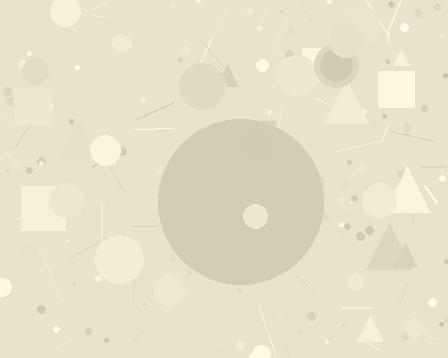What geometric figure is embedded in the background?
A circle is embedded in the background.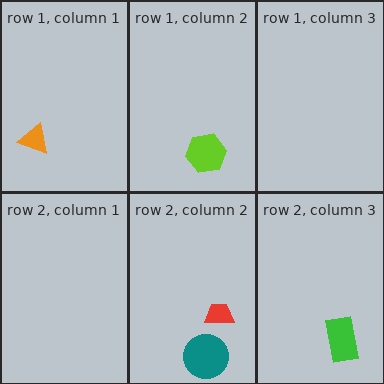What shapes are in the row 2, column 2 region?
The teal circle, the red trapezoid.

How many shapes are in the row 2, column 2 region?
2.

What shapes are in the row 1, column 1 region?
The orange triangle.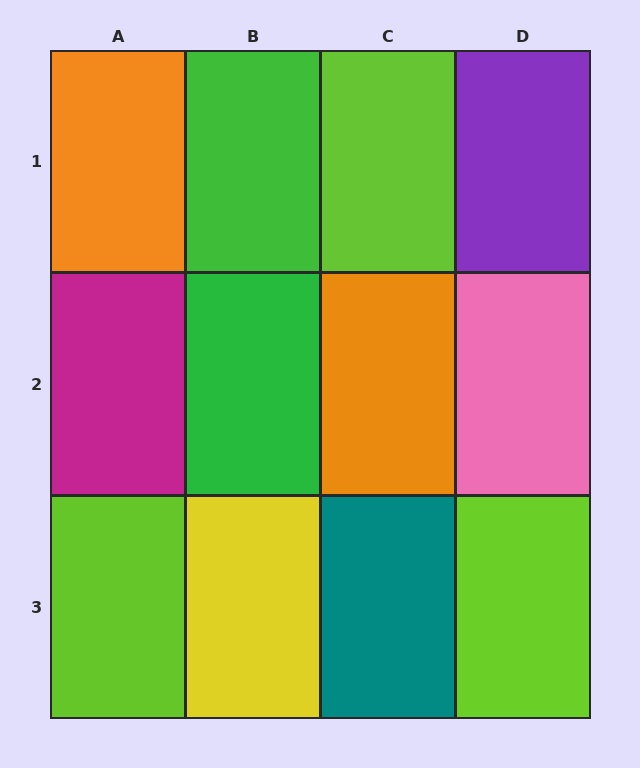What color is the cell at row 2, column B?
Green.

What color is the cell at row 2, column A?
Magenta.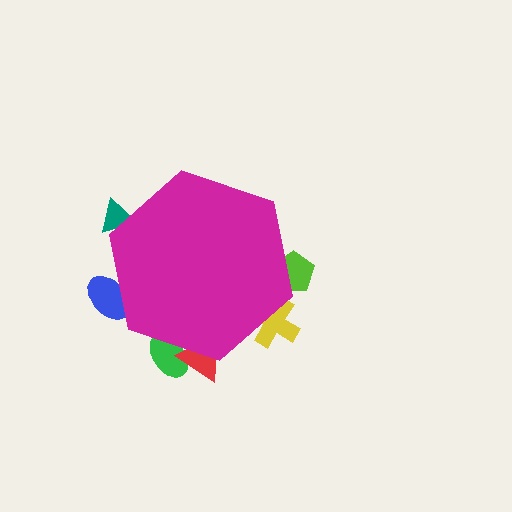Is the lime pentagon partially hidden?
Yes, the lime pentagon is partially hidden behind the magenta hexagon.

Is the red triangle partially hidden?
Yes, the red triangle is partially hidden behind the magenta hexagon.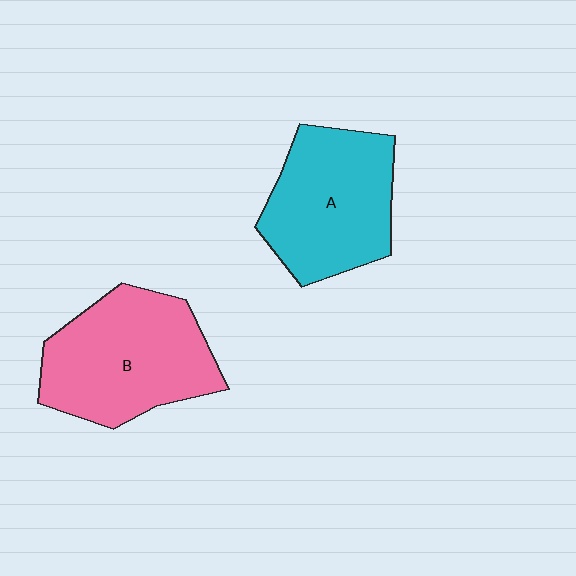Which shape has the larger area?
Shape B (pink).